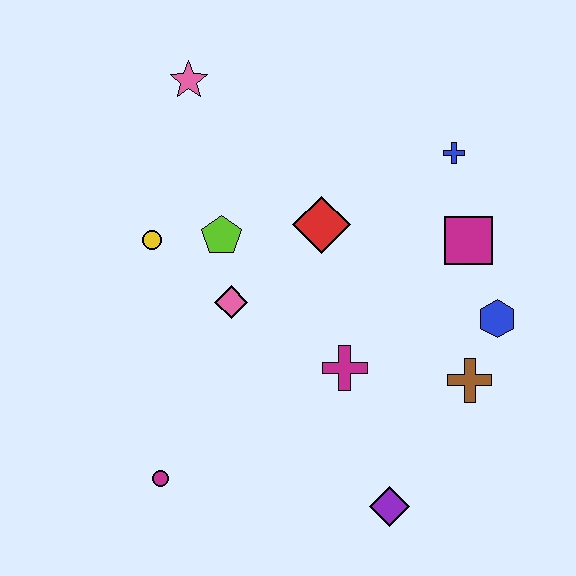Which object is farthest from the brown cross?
The pink star is farthest from the brown cross.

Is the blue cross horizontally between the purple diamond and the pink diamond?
No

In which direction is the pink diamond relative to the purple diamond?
The pink diamond is above the purple diamond.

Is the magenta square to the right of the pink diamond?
Yes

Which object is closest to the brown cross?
The blue hexagon is closest to the brown cross.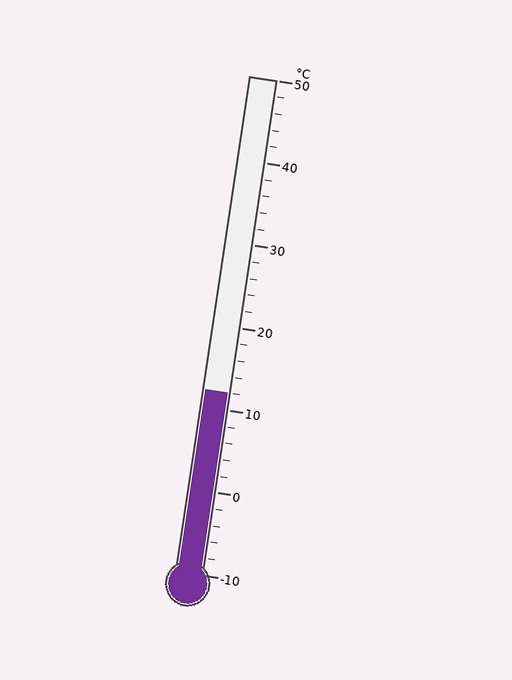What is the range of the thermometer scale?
The thermometer scale ranges from -10°C to 50°C.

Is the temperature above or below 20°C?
The temperature is below 20°C.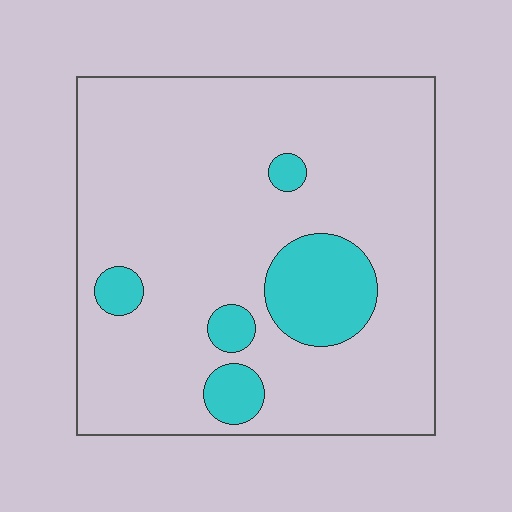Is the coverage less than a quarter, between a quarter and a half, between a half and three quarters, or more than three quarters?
Less than a quarter.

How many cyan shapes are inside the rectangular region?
5.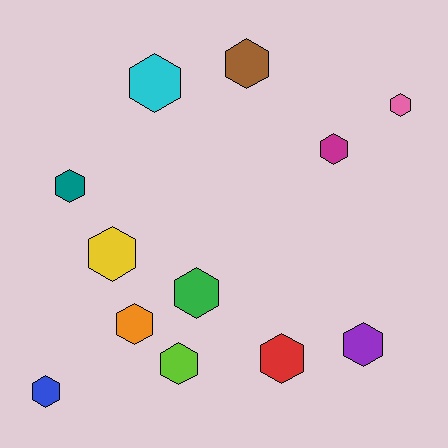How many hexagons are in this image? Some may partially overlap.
There are 12 hexagons.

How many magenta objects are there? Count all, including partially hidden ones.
There is 1 magenta object.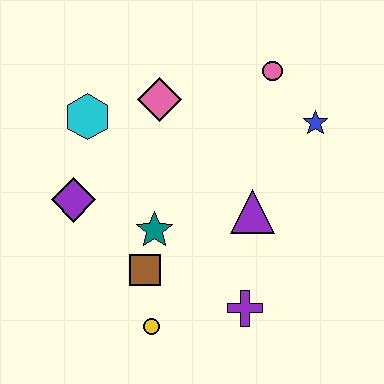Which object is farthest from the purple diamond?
The blue star is farthest from the purple diamond.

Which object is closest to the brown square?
The teal star is closest to the brown square.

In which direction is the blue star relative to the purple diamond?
The blue star is to the right of the purple diamond.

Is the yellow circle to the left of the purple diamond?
No